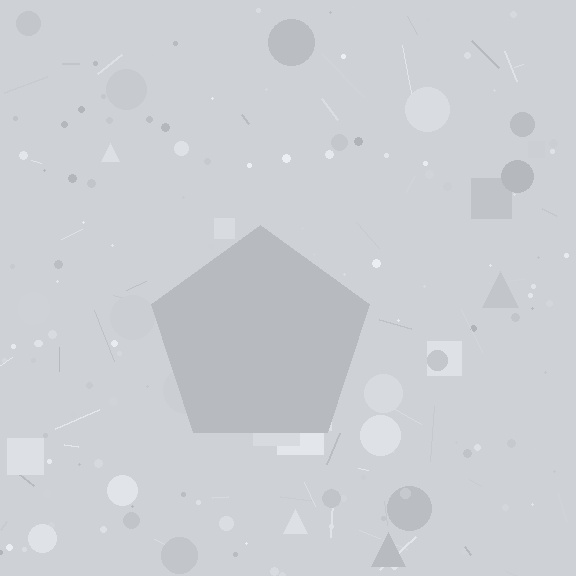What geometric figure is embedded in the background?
A pentagon is embedded in the background.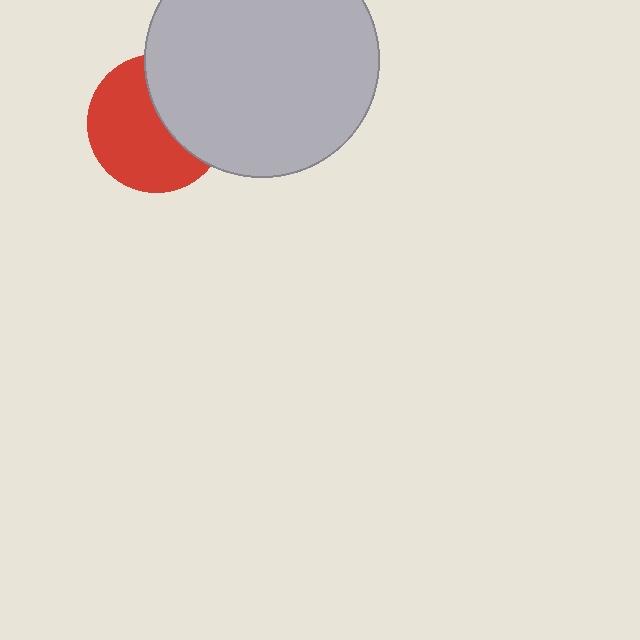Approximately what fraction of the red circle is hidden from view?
Roughly 39% of the red circle is hidden behind the light gray circle.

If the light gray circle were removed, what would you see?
You would see the complete red circle.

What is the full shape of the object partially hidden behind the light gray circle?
The partially hidden object is a red circle.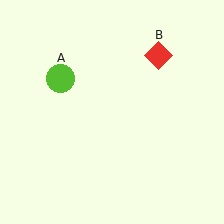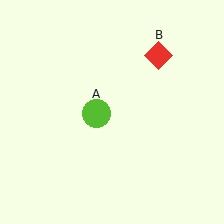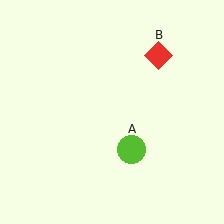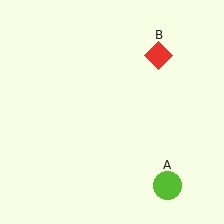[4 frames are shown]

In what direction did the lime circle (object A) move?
The lime circle (object A) moved down and to the right.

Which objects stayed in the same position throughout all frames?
Red diamond (object B) remained stationary.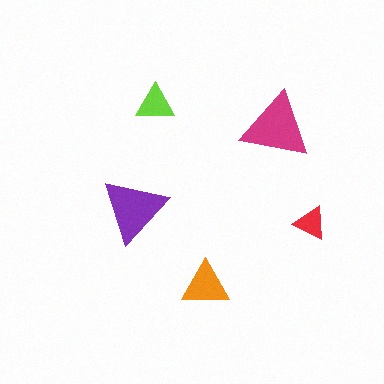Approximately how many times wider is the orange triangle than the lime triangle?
About 1.5 times wider.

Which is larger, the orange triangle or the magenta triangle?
The magenta one.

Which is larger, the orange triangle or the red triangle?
The orange one.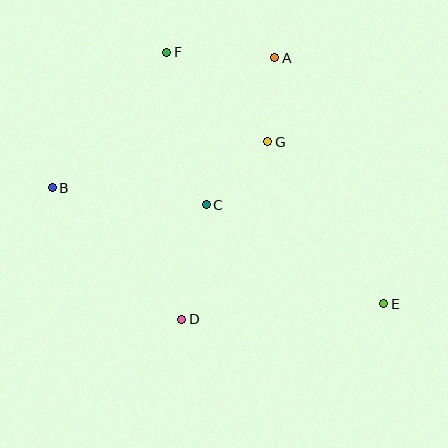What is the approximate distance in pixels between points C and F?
The distance between C and F is approximately 158 pixels.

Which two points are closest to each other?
Points A and G are closest to each other.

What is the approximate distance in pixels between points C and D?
The distance between C and D is approximately 117 pixels.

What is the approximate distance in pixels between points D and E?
The distance between D and E is approximately 203 pixels.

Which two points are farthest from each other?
Points B and E are farthest from each other.